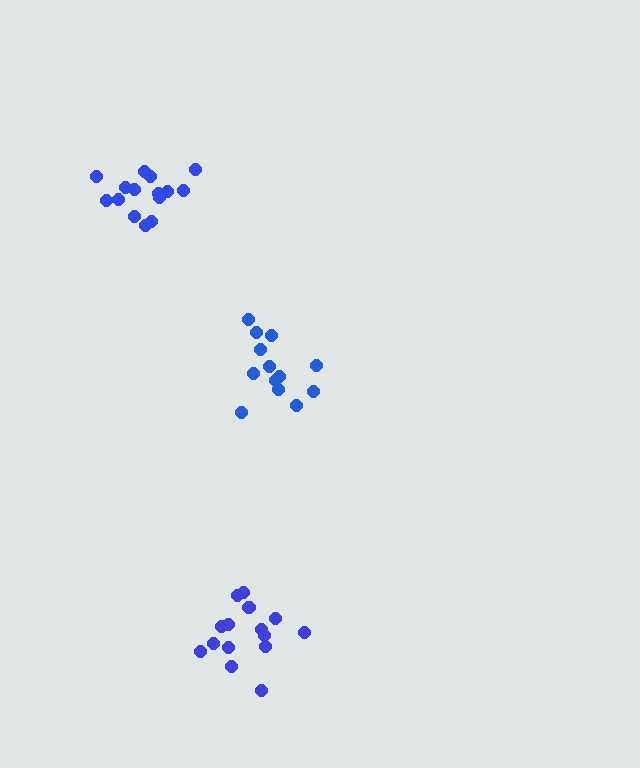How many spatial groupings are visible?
There are 3 spatial groupings.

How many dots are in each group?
Group 1: 15 dots, Group 2: 15 dots, Group 3: 13 dots (43 total).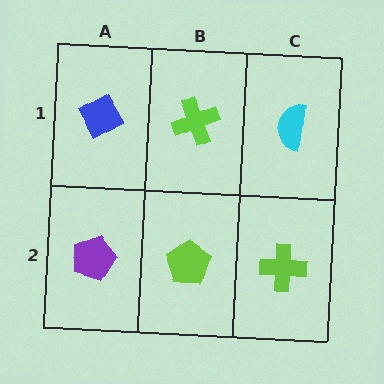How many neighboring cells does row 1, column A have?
2.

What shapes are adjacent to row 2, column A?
A blue diamond (row 1, column A), a lime pentagon (row 2, column B).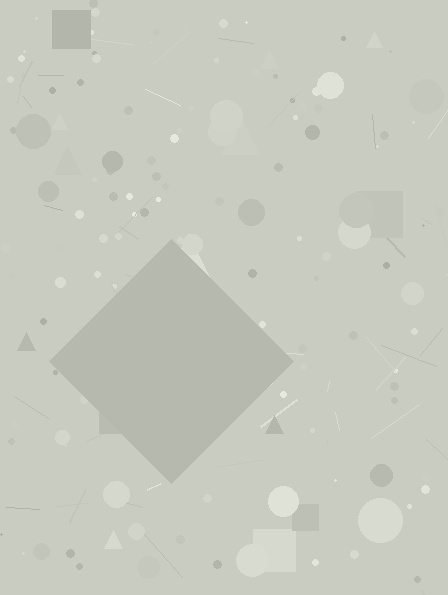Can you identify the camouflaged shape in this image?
The camouflaged shape is a diamond.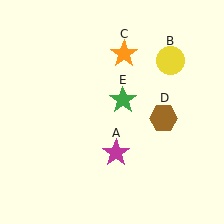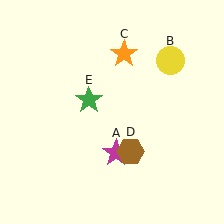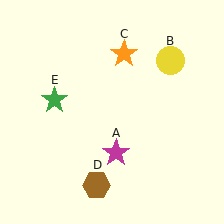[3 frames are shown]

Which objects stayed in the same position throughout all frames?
Magenta star (object A) and yellow circle (object B) and orange star (object C) remained stationary.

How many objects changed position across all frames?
2 objects changed position: brown hexagon (object D), green star (object E).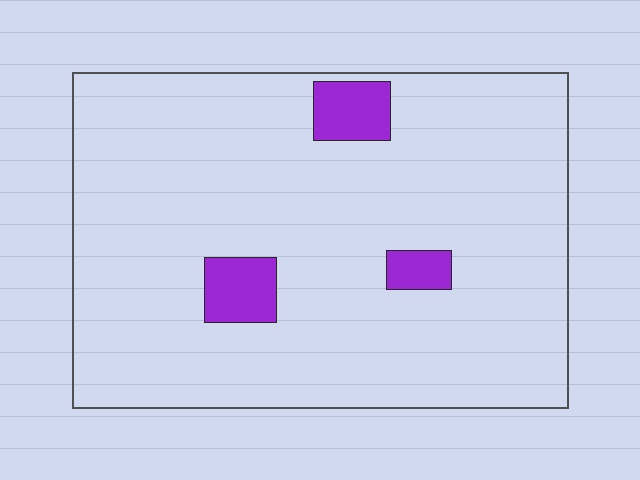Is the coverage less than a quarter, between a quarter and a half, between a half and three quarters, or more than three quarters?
Less than a quarter.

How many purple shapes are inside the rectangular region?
3.